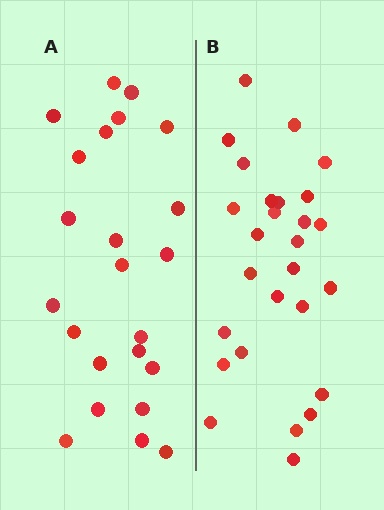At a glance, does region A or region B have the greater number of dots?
Region B (the right region) has more dots.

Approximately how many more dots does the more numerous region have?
Region B has about 4 more dots than region A.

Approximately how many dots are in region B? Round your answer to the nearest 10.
About 30 dots. (The exact count is 27, which rounds to 30.)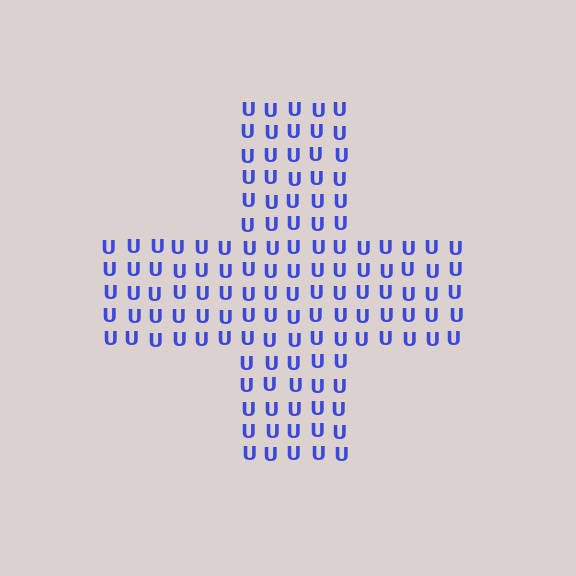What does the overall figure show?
The overall figure shows a cross.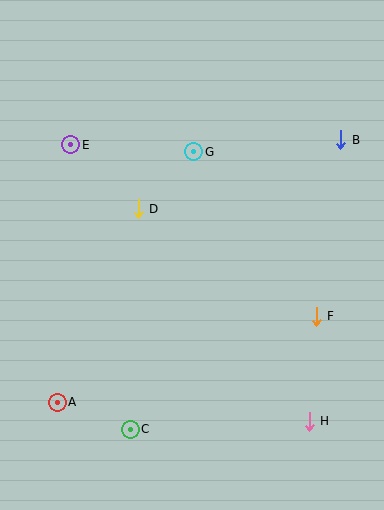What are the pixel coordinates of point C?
Point C is at (130, 429).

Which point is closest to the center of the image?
Point D at (138, 209) is closest to the center.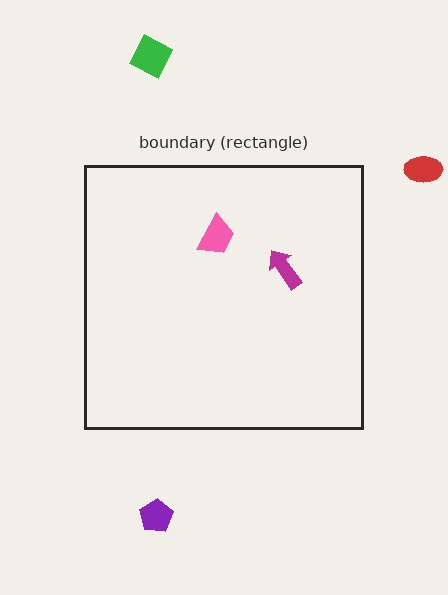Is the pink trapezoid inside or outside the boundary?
Inside.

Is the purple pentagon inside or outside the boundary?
Outside.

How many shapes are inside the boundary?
2 inside, 3 outside.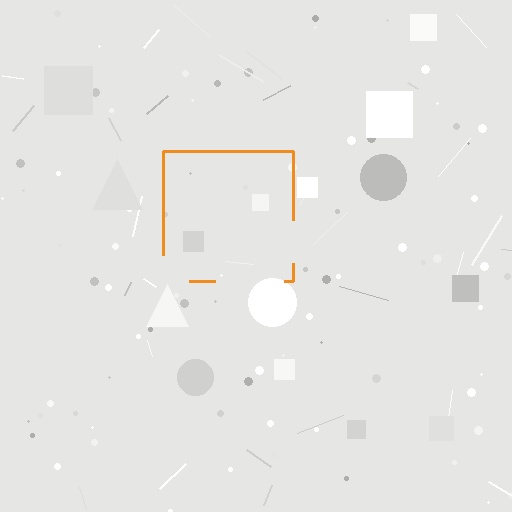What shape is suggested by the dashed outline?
The dashed outline suggests a square.